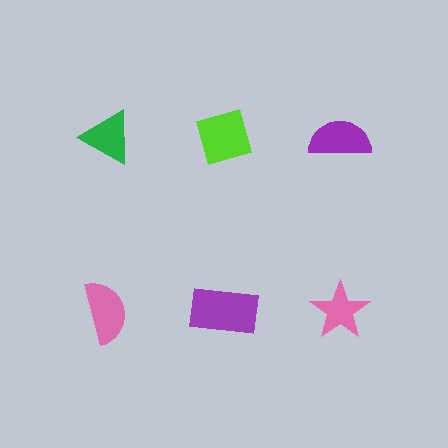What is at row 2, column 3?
A pink star.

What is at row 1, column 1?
A green triangle.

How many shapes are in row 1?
3 shapes.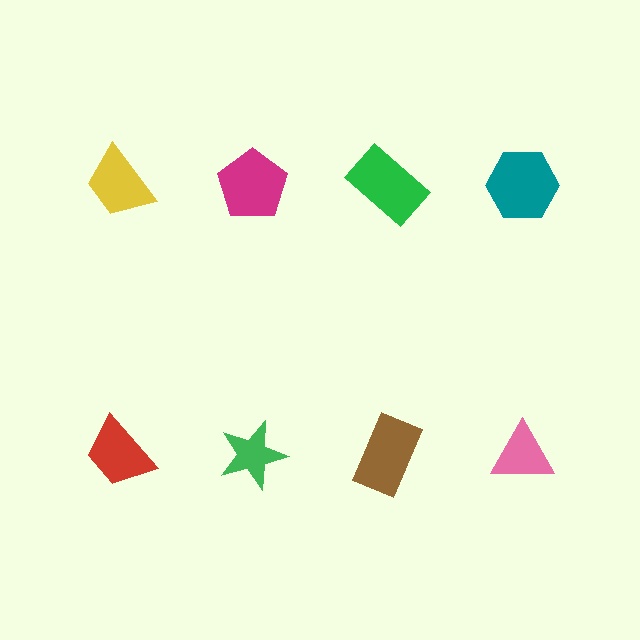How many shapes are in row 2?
4 shapes.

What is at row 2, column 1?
A red trapezoid.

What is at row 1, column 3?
A green rectangle.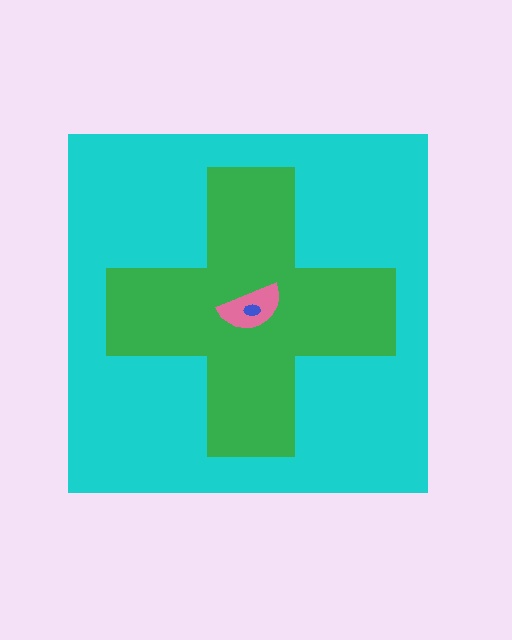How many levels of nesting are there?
4.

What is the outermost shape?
The cyan square.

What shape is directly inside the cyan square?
The green cross.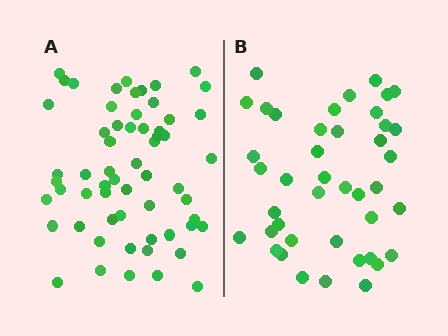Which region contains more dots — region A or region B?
Region A (the left region) has more dots.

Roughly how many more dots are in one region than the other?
Region A has approximately 20 more dots than region B.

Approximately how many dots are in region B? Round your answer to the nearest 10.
About 40 dots. (The exact count is 42, which rounds to 40.)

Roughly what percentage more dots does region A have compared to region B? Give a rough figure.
About 45% more.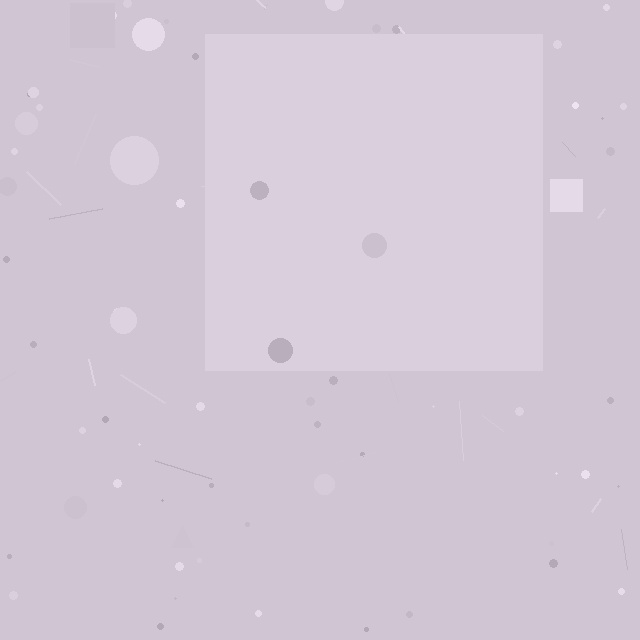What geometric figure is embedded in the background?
A square is embedded in the background.